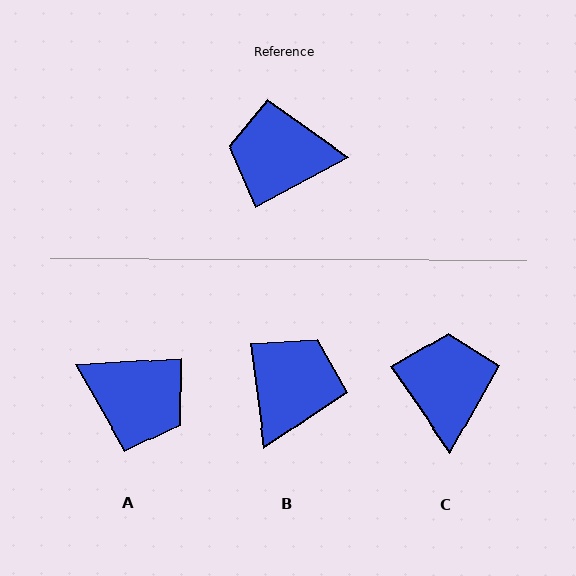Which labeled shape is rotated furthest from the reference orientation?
A, about 155 degrees away.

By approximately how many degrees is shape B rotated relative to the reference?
Approximately 111 degrees clockwise.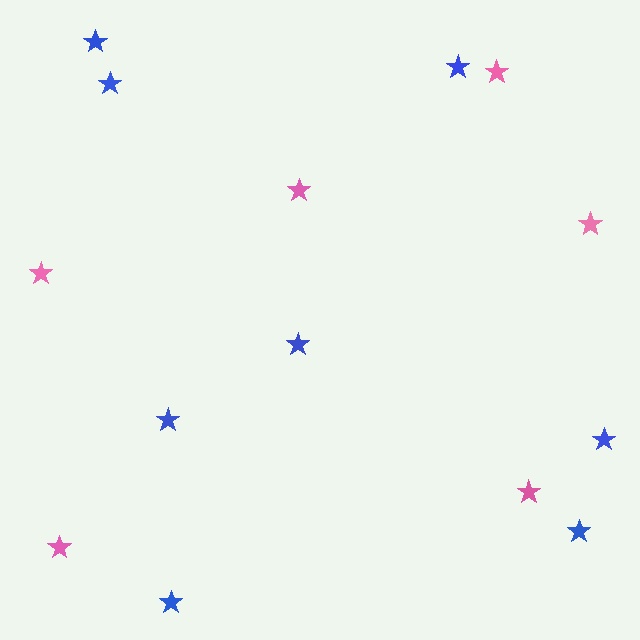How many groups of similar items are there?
There are 2 groups: one group of blue stars (8) and one group of pink stars (6).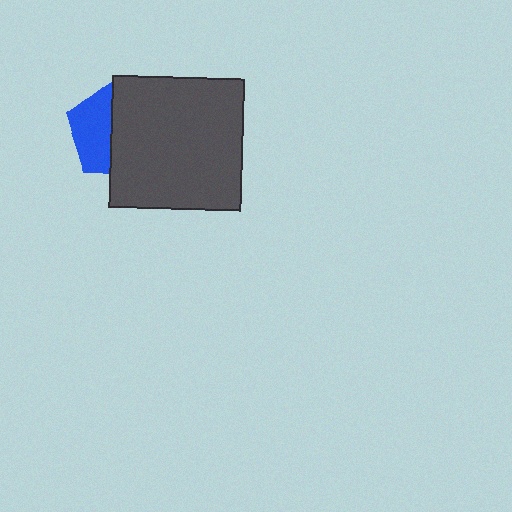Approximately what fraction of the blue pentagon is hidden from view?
Roughly 56% of the blue pentagon is hidden behind the dark gray square.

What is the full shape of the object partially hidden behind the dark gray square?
The partially hidden object is a blue pentagon.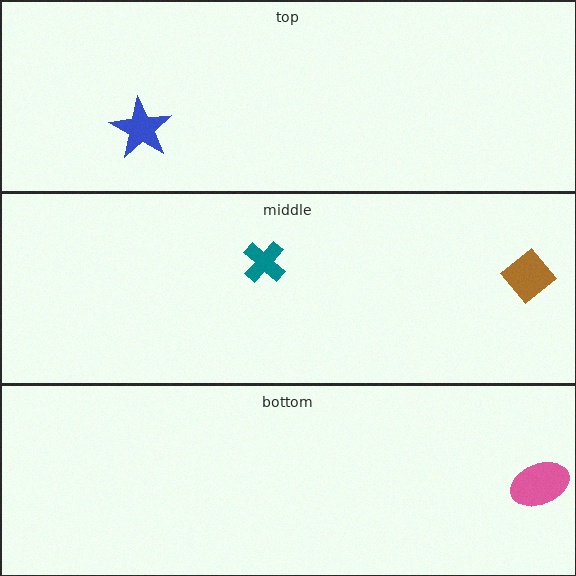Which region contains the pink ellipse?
The bottom region.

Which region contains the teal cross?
The middle region.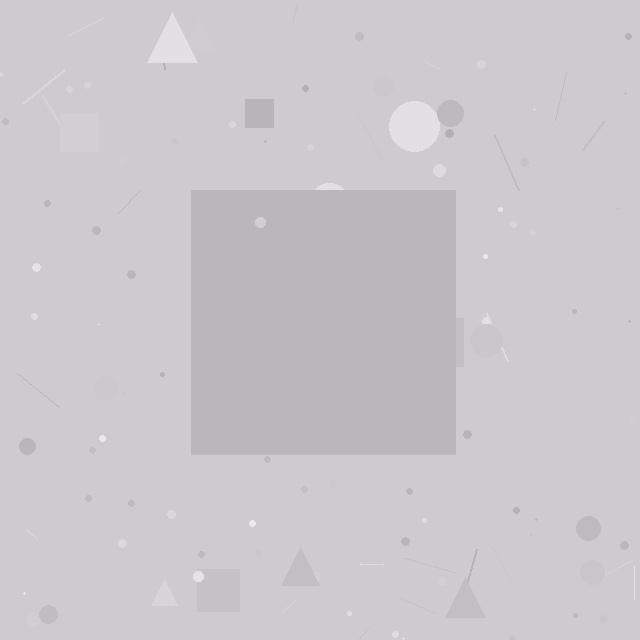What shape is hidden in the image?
A square is hidden in the image.